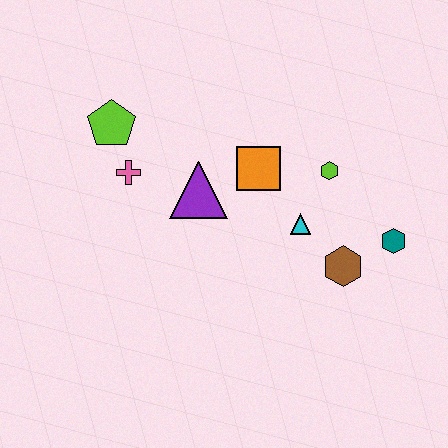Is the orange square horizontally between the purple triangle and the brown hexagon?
Yes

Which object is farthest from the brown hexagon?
The lime pentagon is farthest from the brown hexagon.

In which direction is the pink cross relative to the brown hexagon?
The pink cross is to the left of the brown hexagon.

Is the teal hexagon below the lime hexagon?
Yes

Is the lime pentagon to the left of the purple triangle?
Yes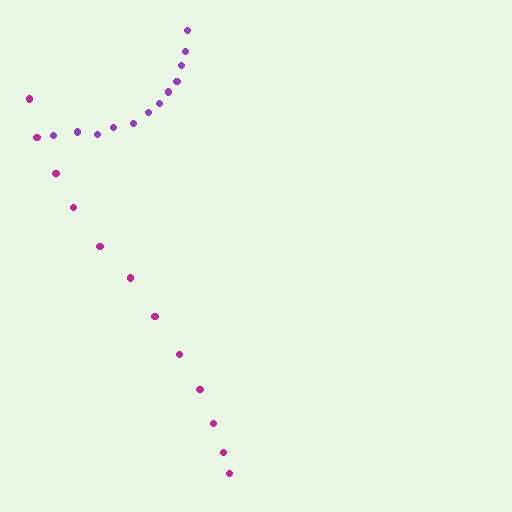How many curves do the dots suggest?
There are 2 distinct paths.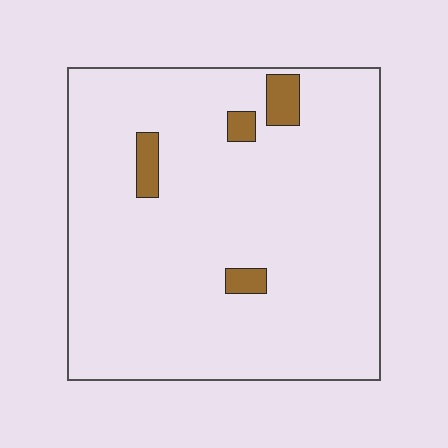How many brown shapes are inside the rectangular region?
4.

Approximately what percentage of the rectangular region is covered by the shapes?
Approximately 5%.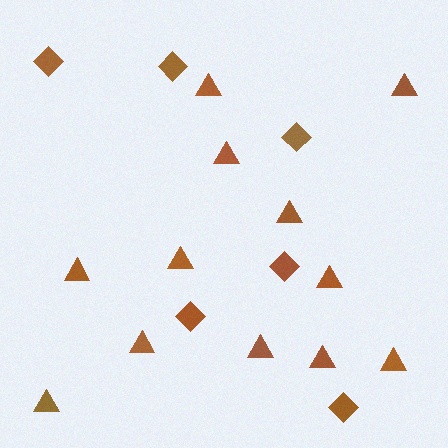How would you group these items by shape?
There are 2 groups: one group of triangles (12) and one group of diamonds (6).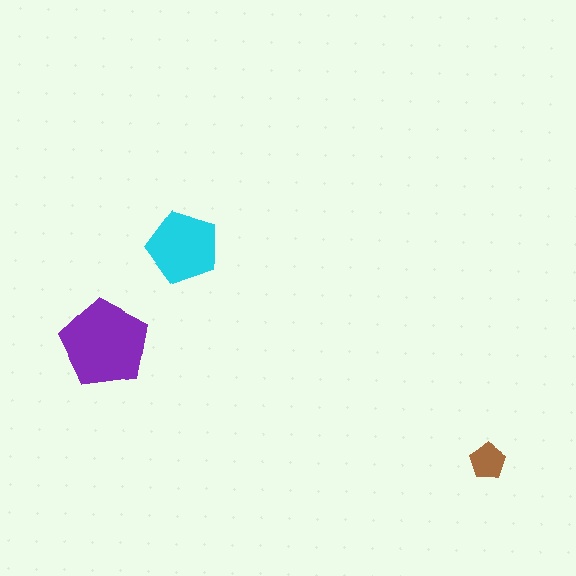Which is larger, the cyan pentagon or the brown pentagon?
The cyan one.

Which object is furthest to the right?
The brown pentagon is rightmost.